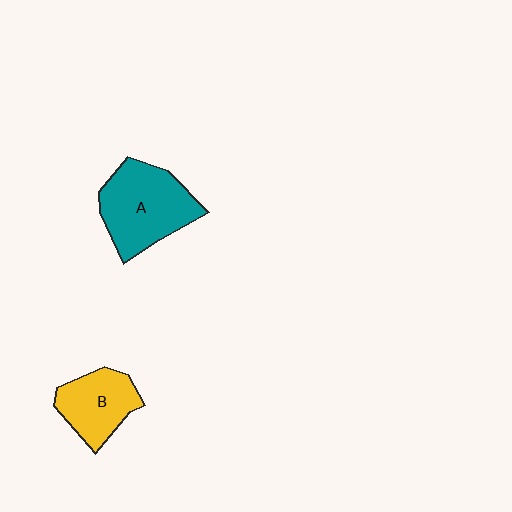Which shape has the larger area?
Shape A (teal).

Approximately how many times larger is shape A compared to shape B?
Approximately 1.5 times.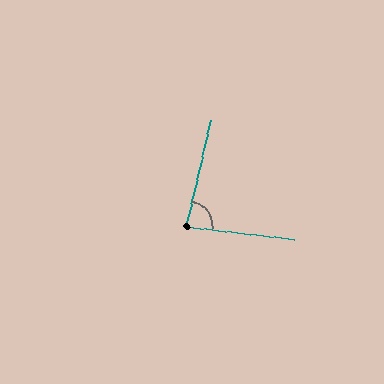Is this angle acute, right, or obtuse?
It is acute.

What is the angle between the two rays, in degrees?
Approximately 84 degrees.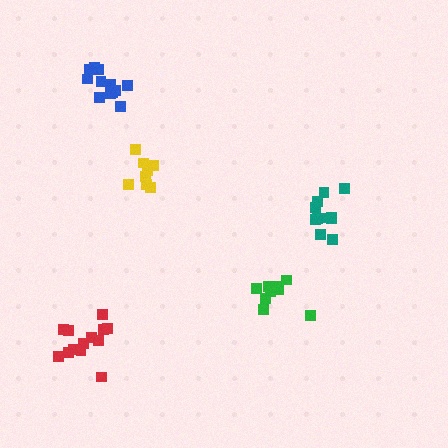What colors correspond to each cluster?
The clusters are colored: blue, teal, red, yellow, green.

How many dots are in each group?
Group 1: 12 dots, Group 2: 11 dots, Group 3: 13 dots, Group 4: 8 dots, Group 5: 10 dots (54 total).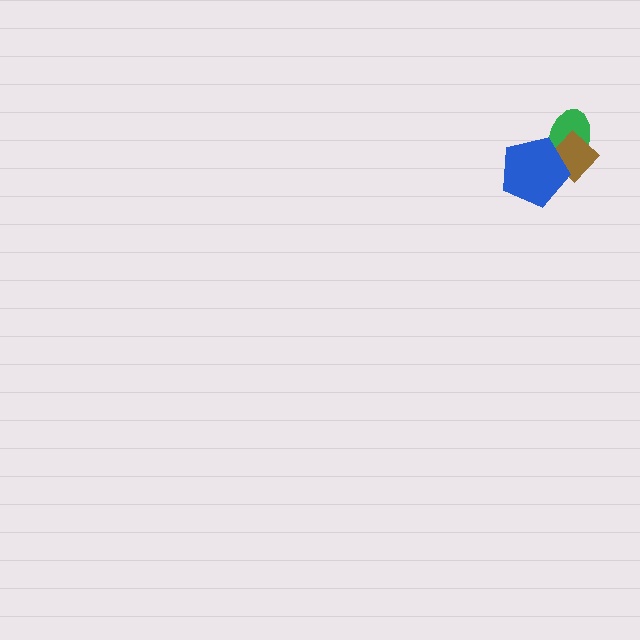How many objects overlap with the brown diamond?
2 objects overlap with the brown diamond.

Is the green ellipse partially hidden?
Yes, it is partially covered by another shape.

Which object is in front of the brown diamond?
The blue pentagon is in front of the brown diamond.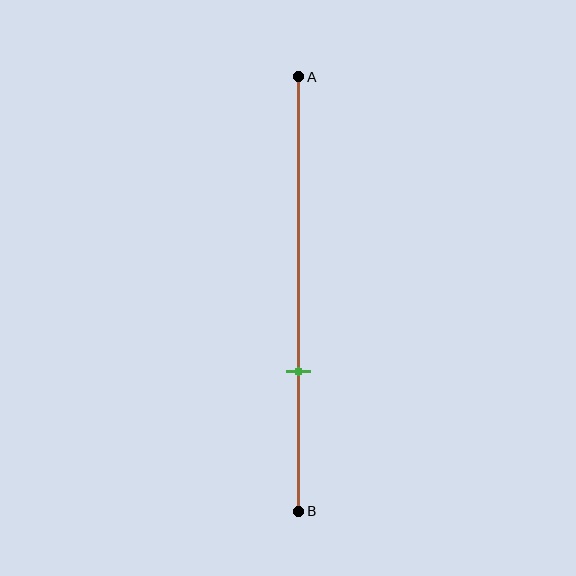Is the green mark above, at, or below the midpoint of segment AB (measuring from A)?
The green mark is below the midpoint of segment AB.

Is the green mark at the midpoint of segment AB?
No, the mark is at about 70% from A, not at the 50% midpoint.